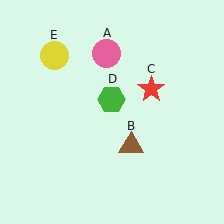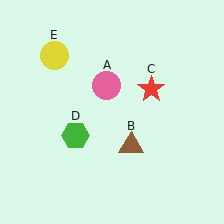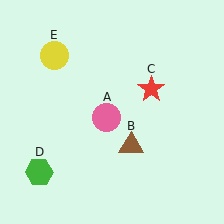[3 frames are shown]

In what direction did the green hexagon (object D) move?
The green hexagon (object D) moved down and to the left.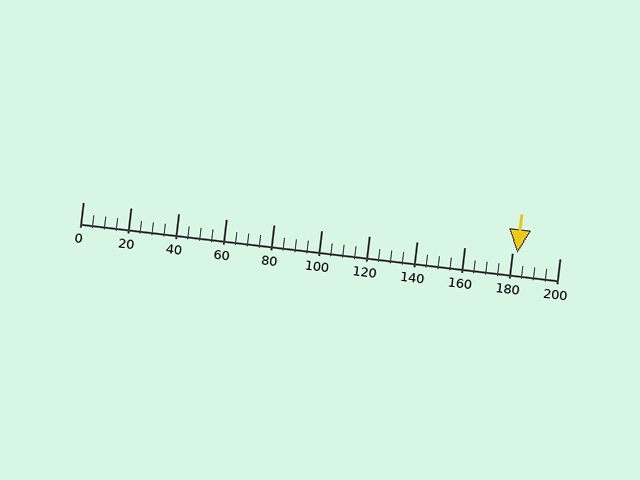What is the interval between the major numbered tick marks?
The major tick marks are spaced 20 units apart.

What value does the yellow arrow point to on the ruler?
The yellow arrow points to approximately 182.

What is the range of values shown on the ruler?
The ruler shows values from 0 to 200.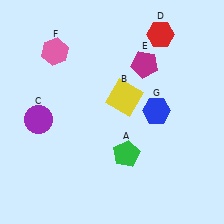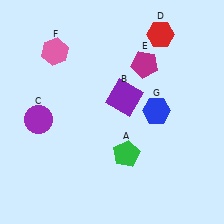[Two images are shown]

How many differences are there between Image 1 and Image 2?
There is 1 difference between the two images.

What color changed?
The square (B) changed from yellow in Image 1 to purple in Image 2.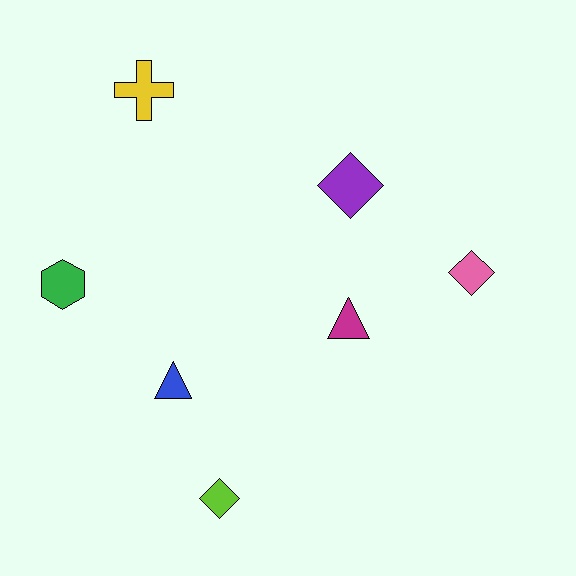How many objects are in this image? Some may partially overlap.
There are 7 objects.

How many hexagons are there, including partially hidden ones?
There is 1 hexagon.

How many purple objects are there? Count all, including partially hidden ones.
There is 1 purple object.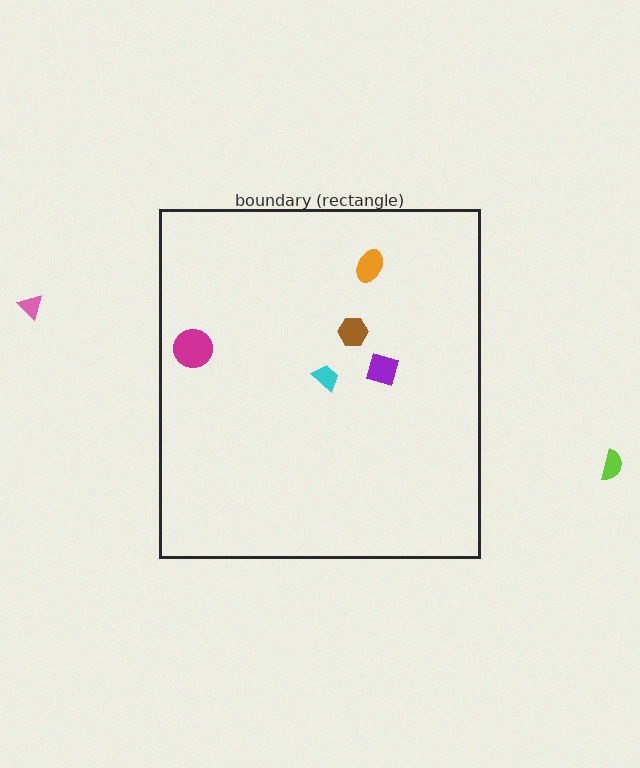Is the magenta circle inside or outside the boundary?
Inside.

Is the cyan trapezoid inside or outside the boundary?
Inside.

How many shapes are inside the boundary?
5 inside, 2 outside.